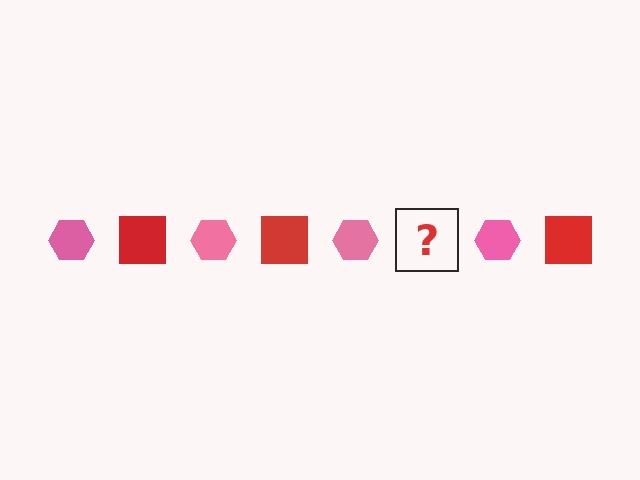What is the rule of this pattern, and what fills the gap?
The rule is that the pattern alternates between pink hexagon and red square. The gap should be filled with a red square.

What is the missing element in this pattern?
The missing element is a red square.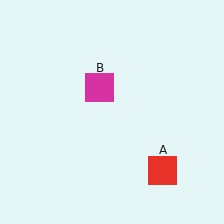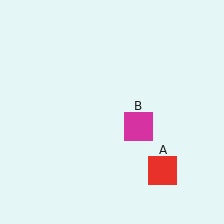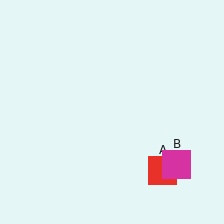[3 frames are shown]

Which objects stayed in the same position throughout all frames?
Red square (object A) remained stationary.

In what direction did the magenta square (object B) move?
The magenta square (object B) moved down and to the right.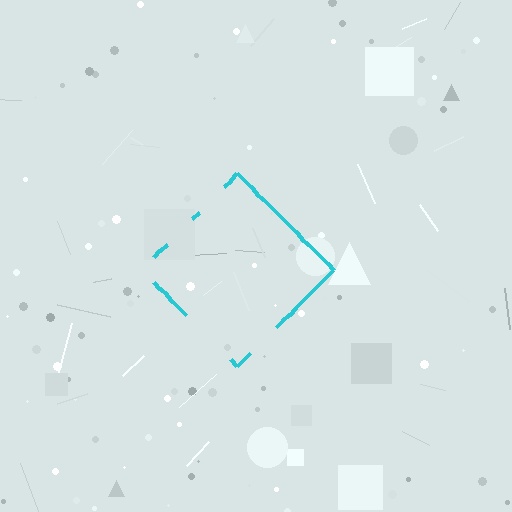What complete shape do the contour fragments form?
The contour fragments form a diamond.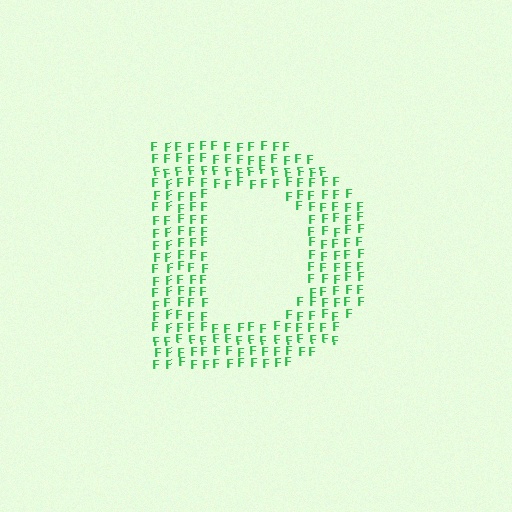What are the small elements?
The small elements are letter F's.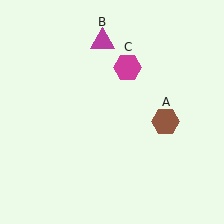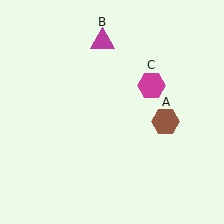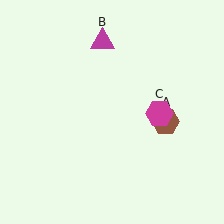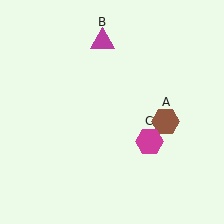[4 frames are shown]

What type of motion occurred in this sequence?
The magenta hexagon (object C) rotated clockwise around the center of the scene.